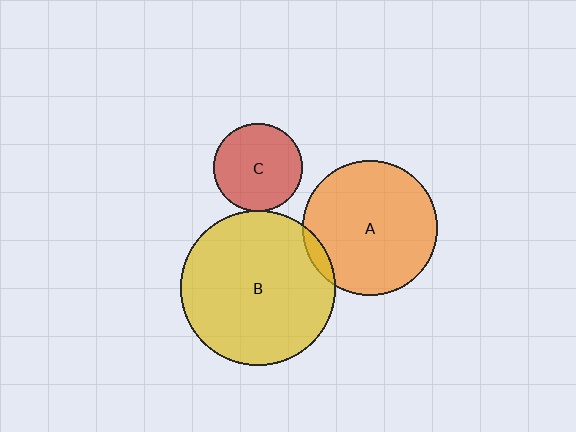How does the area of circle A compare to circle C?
Approximately 2.3 times.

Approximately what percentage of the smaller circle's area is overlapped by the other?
Approximately 5%.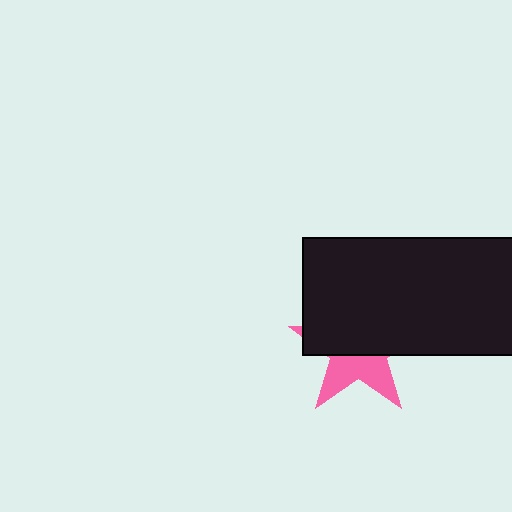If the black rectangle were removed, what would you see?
You would see the complete pink star.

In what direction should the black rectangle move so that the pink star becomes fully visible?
The black rectangle should move up. That is the shortest direction to clear the overlap and leave the pink star fully visible.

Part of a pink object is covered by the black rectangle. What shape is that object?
It is a star.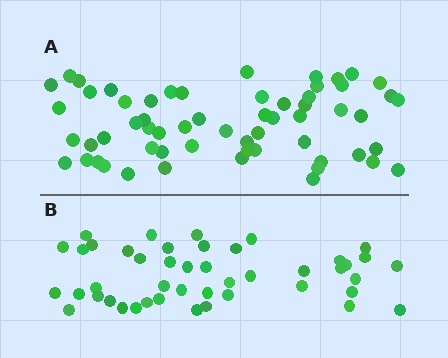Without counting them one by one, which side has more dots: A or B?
Region A (the top region) has more dots.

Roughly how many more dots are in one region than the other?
Region A has approximately 15 more dots than region B.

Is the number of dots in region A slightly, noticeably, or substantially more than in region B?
Region A has noticeably more, but not dramatically so. The ratio is roughly 1.3 to 1.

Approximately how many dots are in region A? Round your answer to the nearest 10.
About 60 dots.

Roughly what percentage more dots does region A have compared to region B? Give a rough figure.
About 35% more.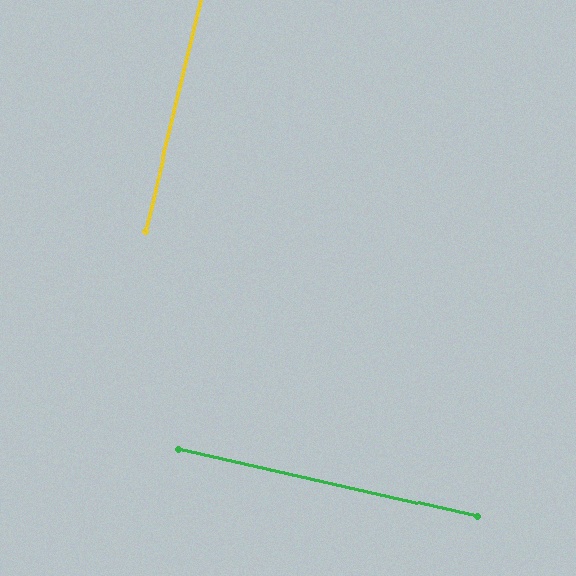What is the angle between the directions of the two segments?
Approximately 89 degrees.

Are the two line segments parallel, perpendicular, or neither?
Perpendicular — they meet at approximately 89°.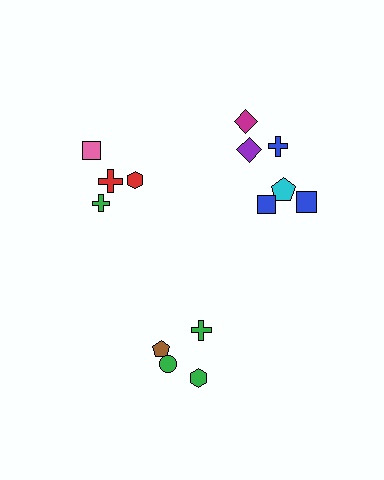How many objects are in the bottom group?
There are 4 objects.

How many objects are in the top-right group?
There are 6 objects.